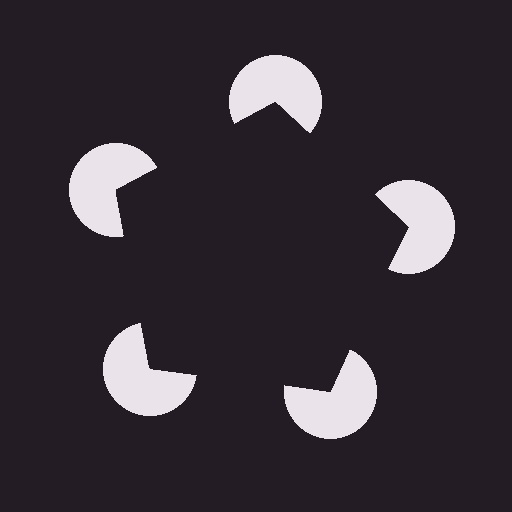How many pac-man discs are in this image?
There are 5 — one at each vertex of the illusory pentagon.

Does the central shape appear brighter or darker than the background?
It typically appears slightly darker than the background, even though no actual brightness change is drawn.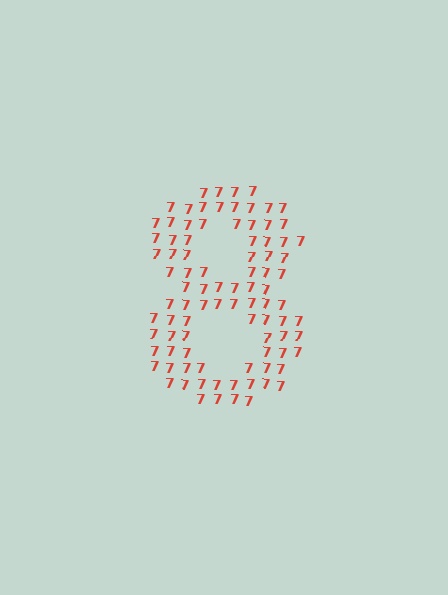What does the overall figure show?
The overall figure shows the digit 8.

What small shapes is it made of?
It is made of small digit 7's.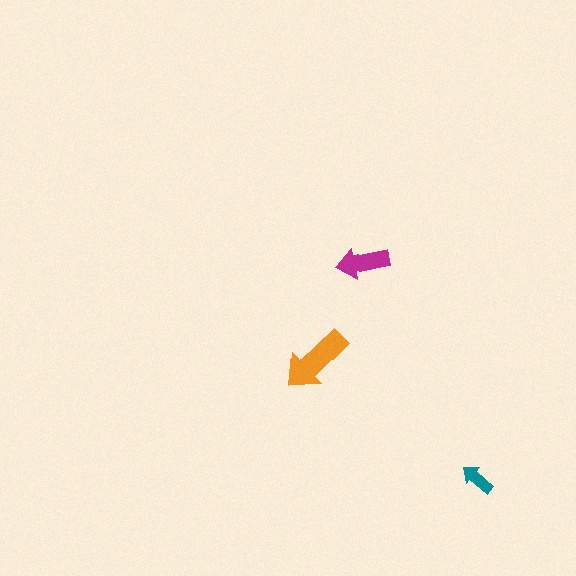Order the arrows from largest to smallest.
the orange one, the magenta one, the teal one.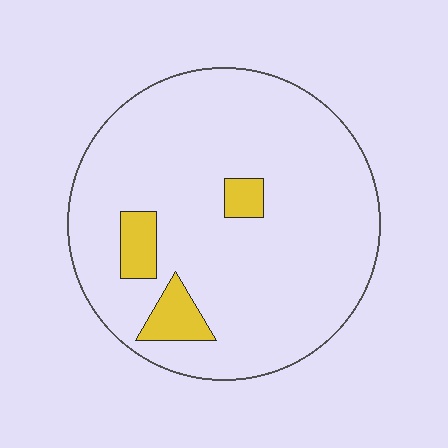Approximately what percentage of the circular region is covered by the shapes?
Approximately 10%.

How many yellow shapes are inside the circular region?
3.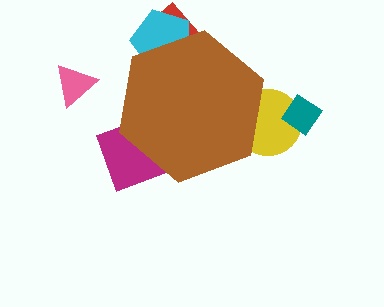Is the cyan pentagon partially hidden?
Yes, the cyan pentagon is partially hidden behind the brown hexagon.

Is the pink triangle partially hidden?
No, the pink triangle is fully visible.